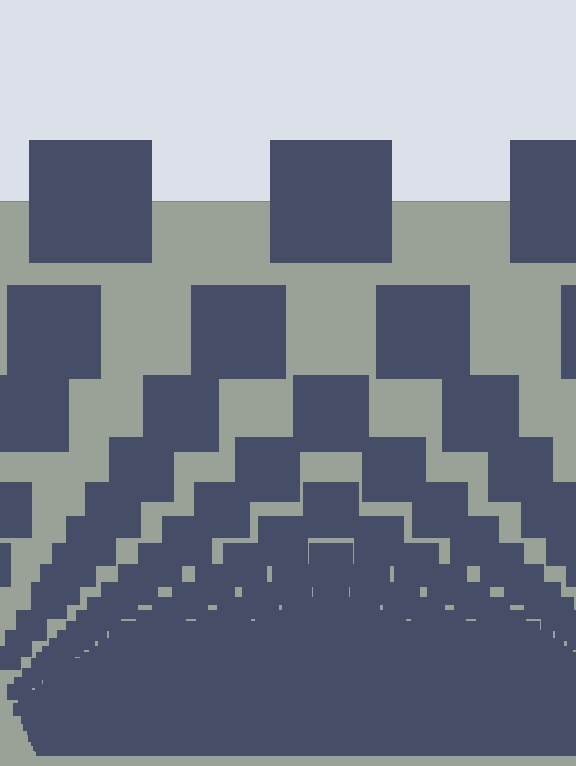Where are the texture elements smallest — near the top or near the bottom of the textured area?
Near the bottom.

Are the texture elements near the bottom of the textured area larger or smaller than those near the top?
Smaller. The gradient is inverted — elements near the bottom are smaller and denser.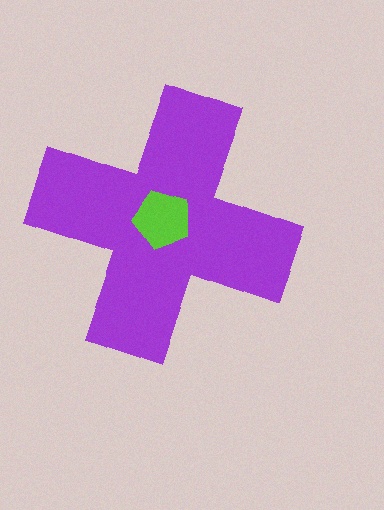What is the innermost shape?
The lime pentagon.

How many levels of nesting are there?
2.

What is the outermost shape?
The purple cross.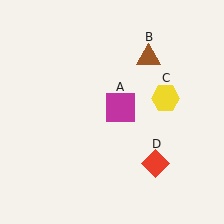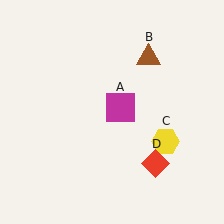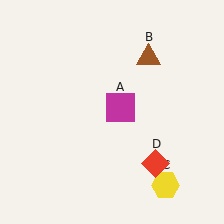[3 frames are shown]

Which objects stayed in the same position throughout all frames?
Magenta square (object A) and brown triangle (object B) and red diamond (object D) remained stationary.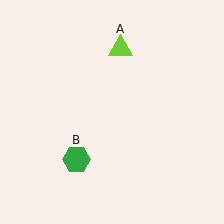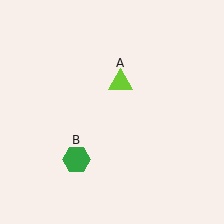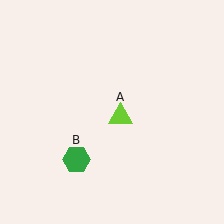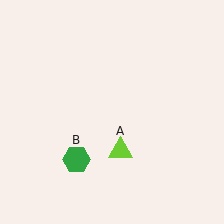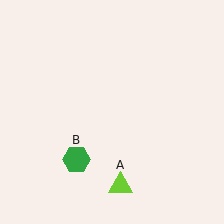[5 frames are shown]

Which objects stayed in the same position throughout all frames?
Green hexagon (object B) remained stationary.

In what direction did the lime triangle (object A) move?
The lime triangle (object A) moved down.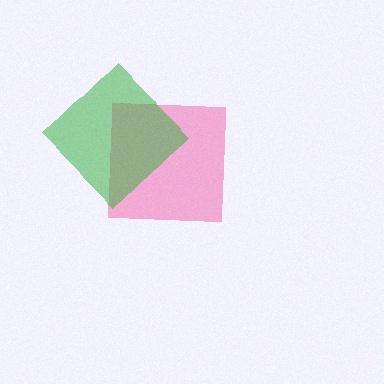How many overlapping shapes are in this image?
There are 2 overlapping shapes in the image.